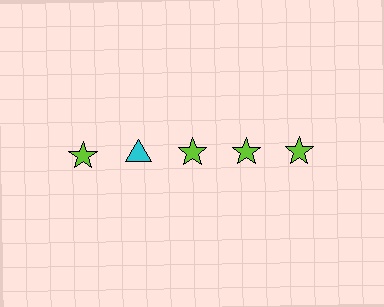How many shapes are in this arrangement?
There are 5 shapes arranged in a grid pattern.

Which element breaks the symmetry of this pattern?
The cyan triangle in the top row, second from left column breaks the symmetry. All other shapes are lime stars.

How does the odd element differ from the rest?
It differs in both color (cyan instead of lime) and shape (triangle instead of star).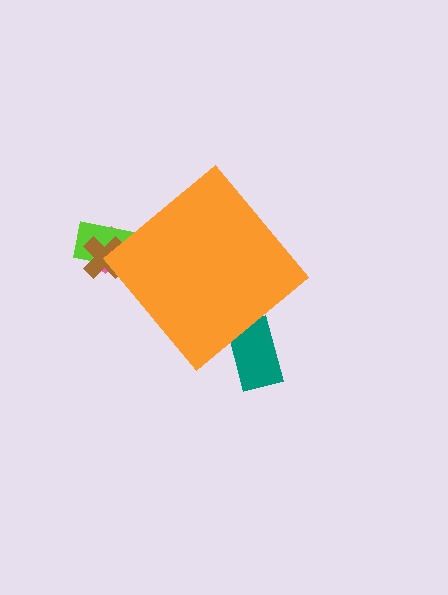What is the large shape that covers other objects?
An orange diamond.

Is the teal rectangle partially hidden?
Yes, the teal rectangle is partially hidden behind the orange diamond.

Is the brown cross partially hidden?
Yes, the brown cross is partially hidden behind the orange diamond.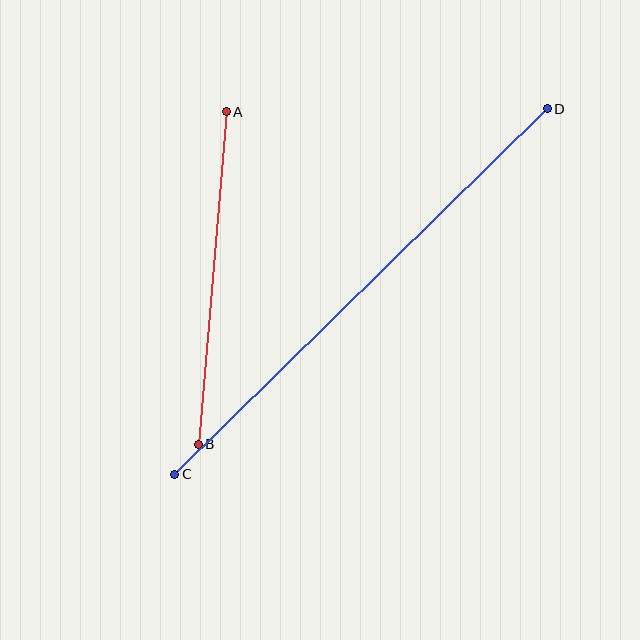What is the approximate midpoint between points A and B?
The midpoint is at approximately (212, 278) pixels.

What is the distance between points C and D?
The distance is approximately 522 pixels.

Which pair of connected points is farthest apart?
Points C and D are farthest apart.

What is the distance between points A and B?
The distance is approximately 334 pixels.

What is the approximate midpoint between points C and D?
The midpoint is at approximately (361, 292) pixels.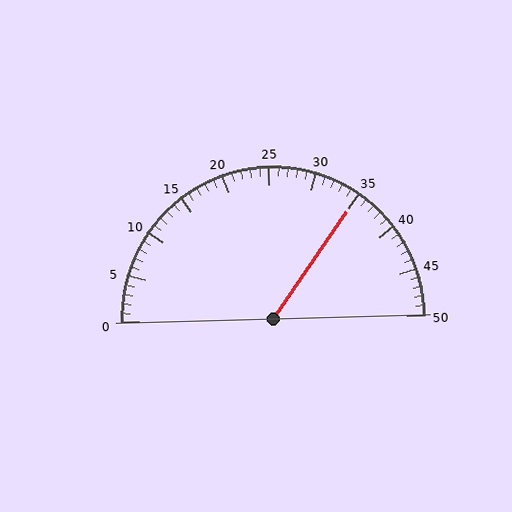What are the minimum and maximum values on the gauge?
The gauge ranges from 0 to 50.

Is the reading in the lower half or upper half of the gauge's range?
The reading is in the upper half of the range (0 to 50).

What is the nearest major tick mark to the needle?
The nearest major tick mark is 35.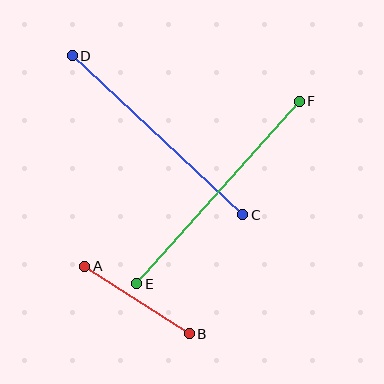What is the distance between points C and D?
The distance is approximately 233 pixels.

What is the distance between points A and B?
The distance is approximately 124 pixels.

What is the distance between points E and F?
The distance is approximately 245 pixels.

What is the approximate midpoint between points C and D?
The midpoint is at approximately (158, 135) pixels.